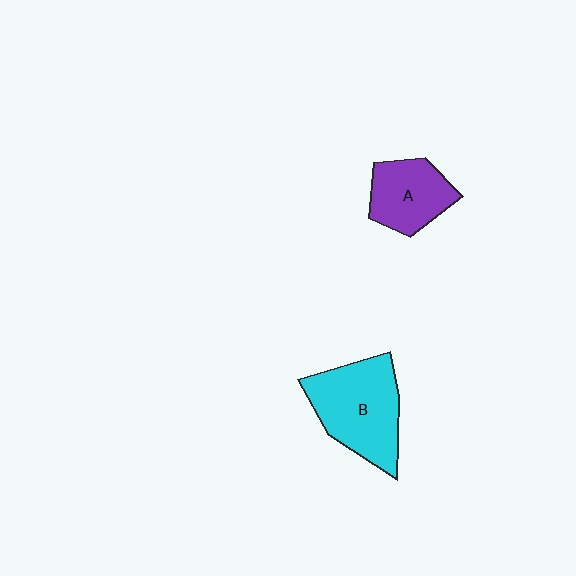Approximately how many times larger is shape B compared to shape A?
Approximately 1.5 times.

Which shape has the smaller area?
Shape A (purple).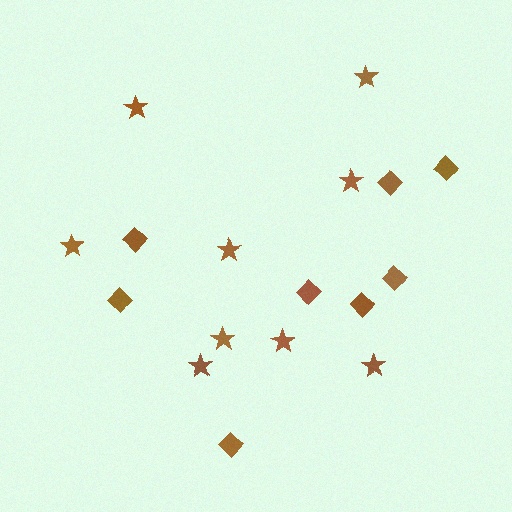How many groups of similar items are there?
There are 2 groups: one group of stars (9) and one group of diamonds (8).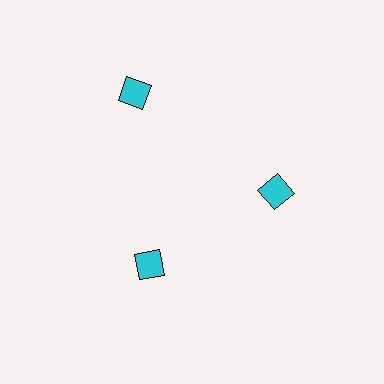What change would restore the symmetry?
The symmetry would be restored by moving it inward, back onto the ring so that all 3 diamonds sit at equal angles and equal distance from the center.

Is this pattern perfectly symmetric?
No. The 3 cyan diamonds are arranged in a ring, but one element near the 11 o'clock position is pushed outward from the center, breaking the 3-fold rotational symmetry.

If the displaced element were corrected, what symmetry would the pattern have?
It would have 3-fold rotational symmetry — the pattern would map onto itself every 120 degrees.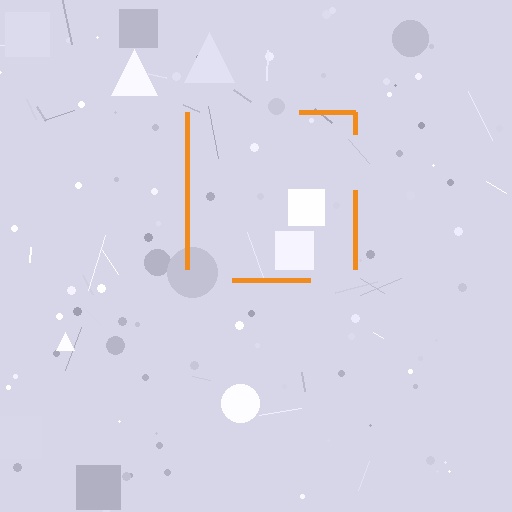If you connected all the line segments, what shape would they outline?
They would outline a square.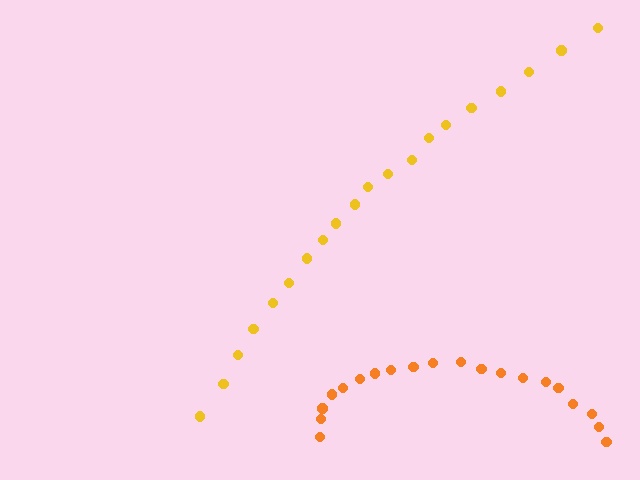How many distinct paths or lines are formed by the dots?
There are 2 distinct paths.